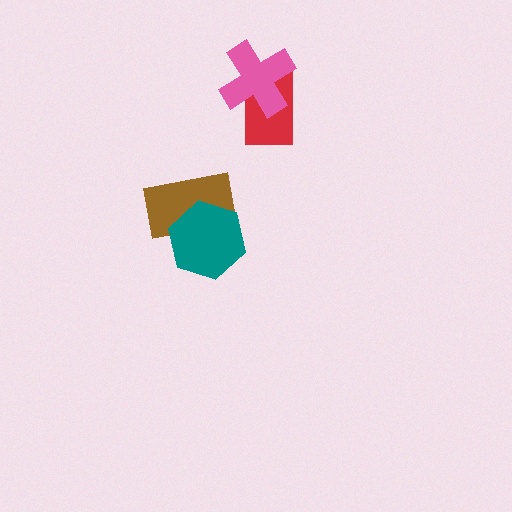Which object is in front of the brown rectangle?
The teal hexagon is in front of the brown rectangle.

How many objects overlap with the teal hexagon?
1 object overlaps with the teal hexagon.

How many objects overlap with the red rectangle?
1 object overlaps with the red rectangle.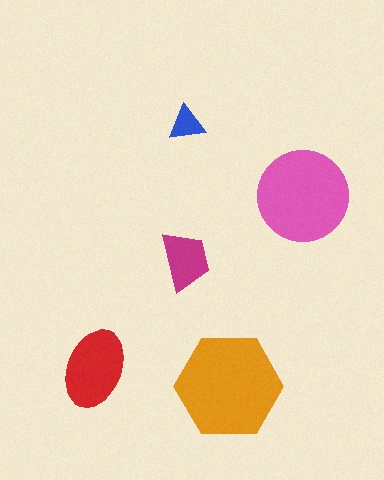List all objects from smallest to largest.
The blue triangle, the magenta trapezoid, the red ellipse, the pink circle, the orange hexagon.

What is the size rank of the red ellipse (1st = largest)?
3rd.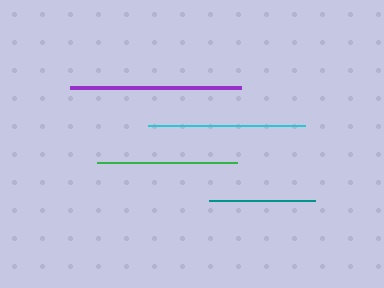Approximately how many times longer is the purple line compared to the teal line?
The purple line is approximately 1.6 times the length of the teal line.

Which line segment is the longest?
The purple line is the longest at approximately 170 pixels.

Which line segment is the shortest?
The teal line is the shortest at approximately 106 pixels.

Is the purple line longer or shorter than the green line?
The purple line is longer than the green line.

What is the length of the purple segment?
The purple segment is approximately 170 pixels long.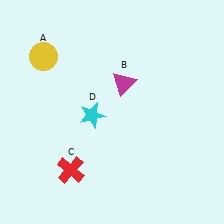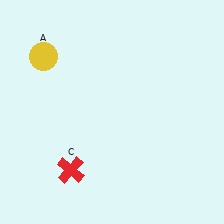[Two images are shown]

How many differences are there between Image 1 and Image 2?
There are 2 differences between the two images.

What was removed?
The magenta triangle (B), the cyan star (D) were removed in Image 2.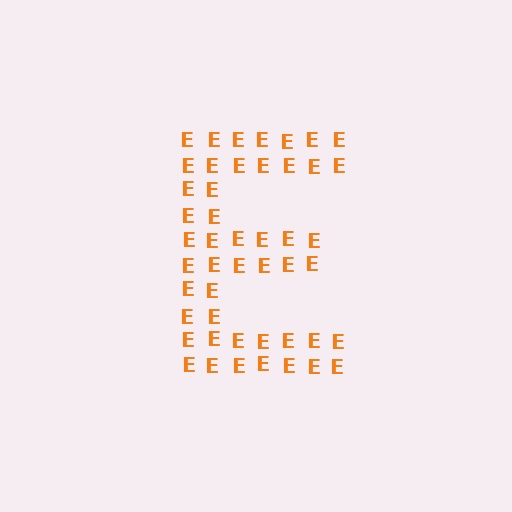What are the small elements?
The small elements are letter E's.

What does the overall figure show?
The overall figure shows the letter E.